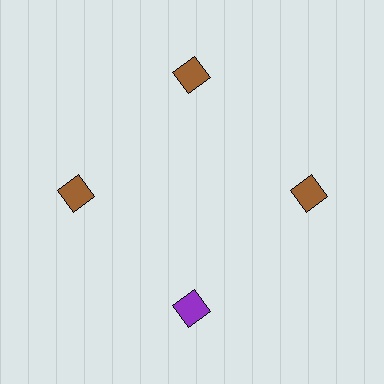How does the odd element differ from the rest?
It has a different color: purple instead of brown.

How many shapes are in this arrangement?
There are 4 shapes arranged in a ring pattern.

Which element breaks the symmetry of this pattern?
The purple diamond at roughly the 6 o'clock position breaks the symmetry. All other shapes are brown diamonds.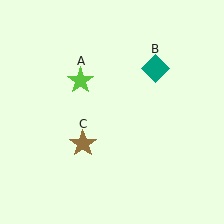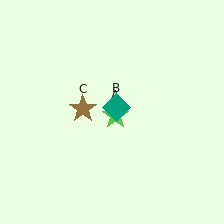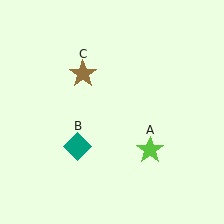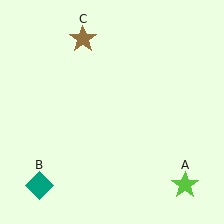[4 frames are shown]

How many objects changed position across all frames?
3 objects changed position: lime star (object A), teal diamond (object B), brown star (object C).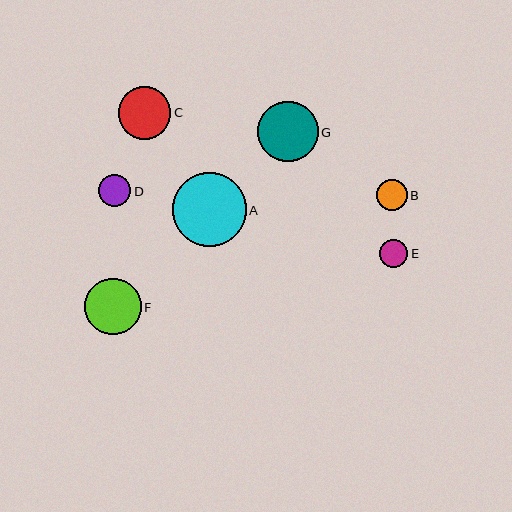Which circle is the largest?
Circle A is the largest with a size of approximately 74 pixels.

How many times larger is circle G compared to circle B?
Circle G is approximately 2.0 times the size of circle B.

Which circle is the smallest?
Circle E is the smallest with a size of approximately 28 pixels.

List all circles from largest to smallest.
From largest to smallest: A, G, F, C, D, B, E.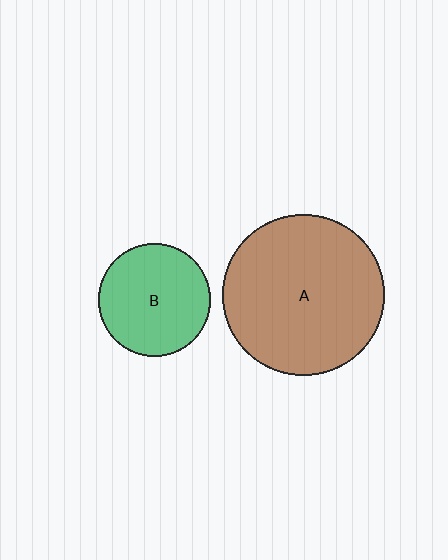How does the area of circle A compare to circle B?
Approximately 2.0 times.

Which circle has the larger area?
Circle A (brown).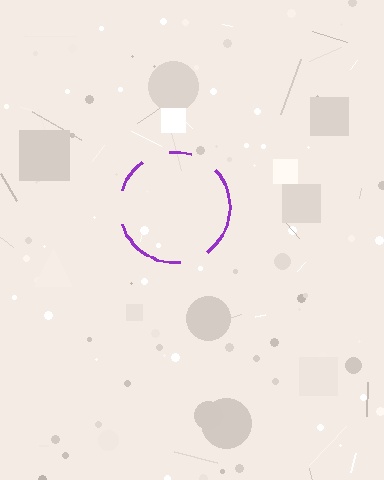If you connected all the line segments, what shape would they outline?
They would outline a circle.